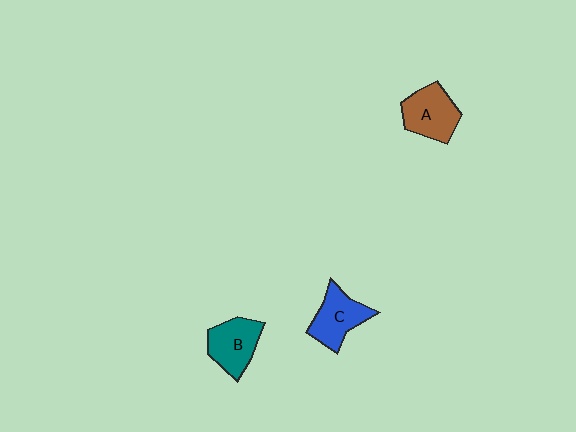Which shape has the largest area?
Shape A (brown).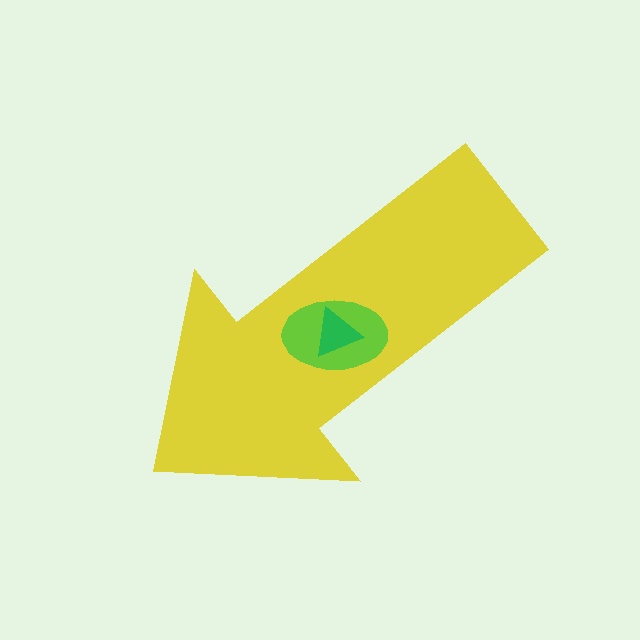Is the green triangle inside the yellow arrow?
Yes.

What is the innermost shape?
The green triangle.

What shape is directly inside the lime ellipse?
The green triangle.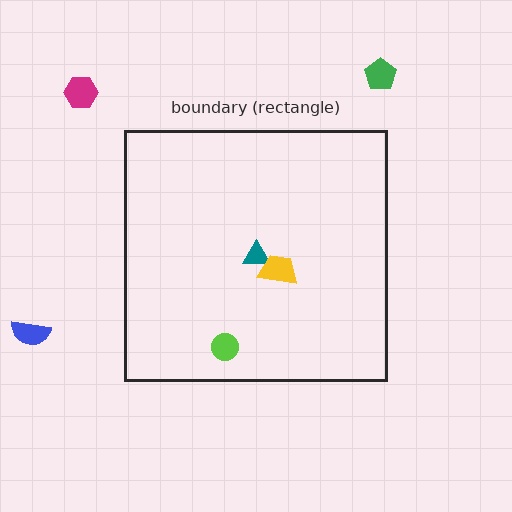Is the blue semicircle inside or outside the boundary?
Outside.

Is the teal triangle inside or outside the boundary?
Inside.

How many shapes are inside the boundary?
3 inside, 3 outside.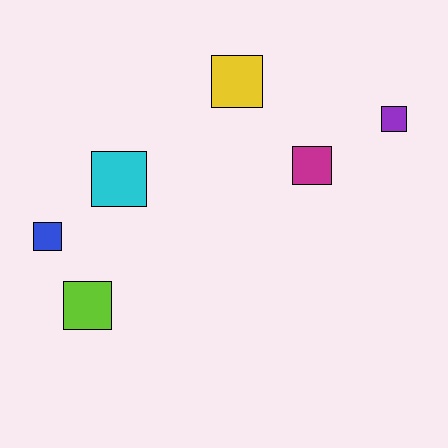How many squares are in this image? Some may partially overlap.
There are 6 squares.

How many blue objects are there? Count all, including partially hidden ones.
There is 1 blue object.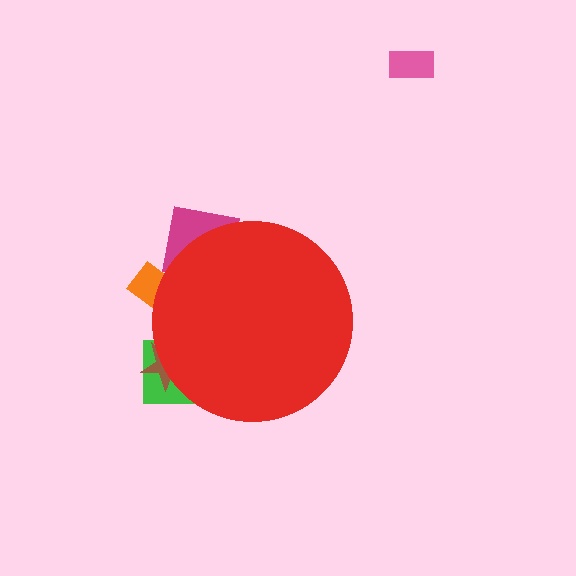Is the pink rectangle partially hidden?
No, the pink rectangle is fully visible.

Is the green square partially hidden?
Yes, the green square is partially hidden behind the red circle.